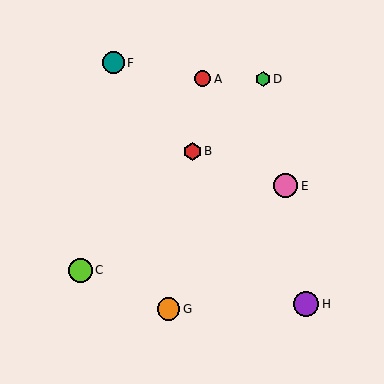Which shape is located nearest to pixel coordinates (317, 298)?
The purple circle (labeled H) at (306, 304) is nearest to that location.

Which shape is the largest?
The purple circle (labeled H) is the largest.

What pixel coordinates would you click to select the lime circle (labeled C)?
Click at (80, 270) to select the lime circle C.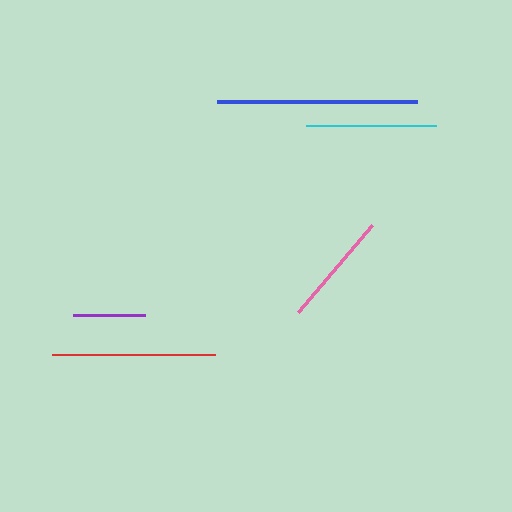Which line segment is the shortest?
The purple line is the shortest at approximately 72 pixels.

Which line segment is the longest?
The blue line is the longest at approximately 199 pixels.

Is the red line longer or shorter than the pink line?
The red line is longer than the pink line.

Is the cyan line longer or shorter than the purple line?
The cyan line is longer than the purple line.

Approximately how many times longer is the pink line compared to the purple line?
The pink line is approximately 1.6 times the length of the purple line.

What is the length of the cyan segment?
The cyan segment is approximately 130 pixels long.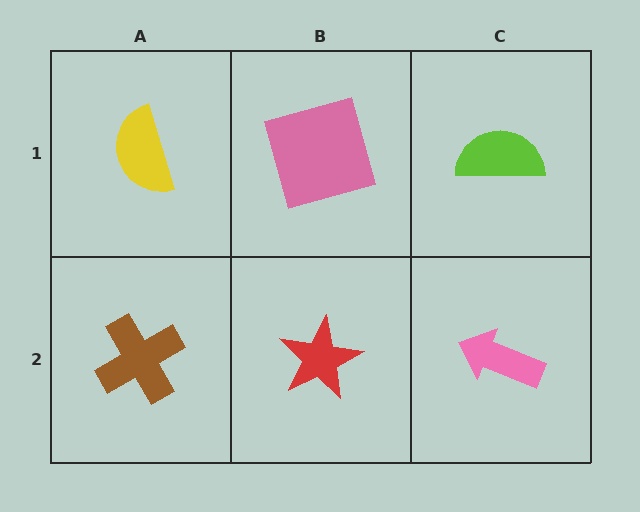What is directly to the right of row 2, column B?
A pink arrow.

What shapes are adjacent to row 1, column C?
A pink arrow (row 2, column C), a pink square (row 1, column B).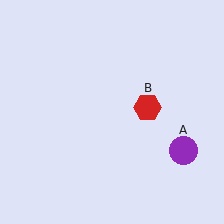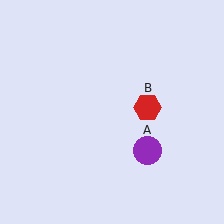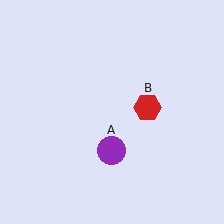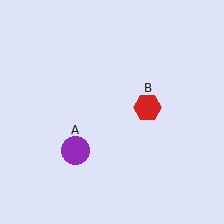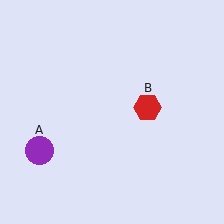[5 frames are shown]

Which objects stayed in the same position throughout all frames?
Red hexagon (object B) remained stationary.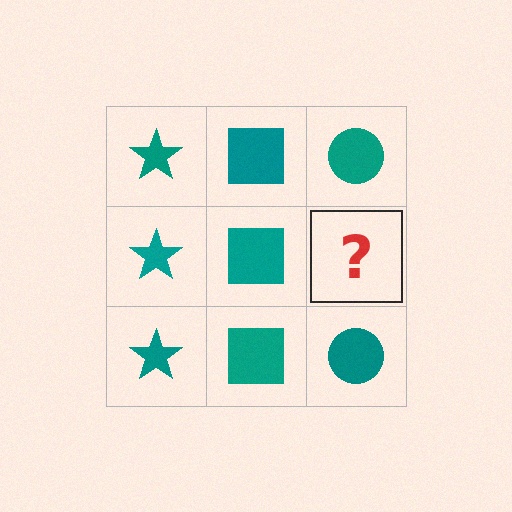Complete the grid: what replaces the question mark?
The question mark should be replaced with a teal circle.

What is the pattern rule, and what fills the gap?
The rule is that each column has a consistent shape. The gap should be filled with a teal circle.